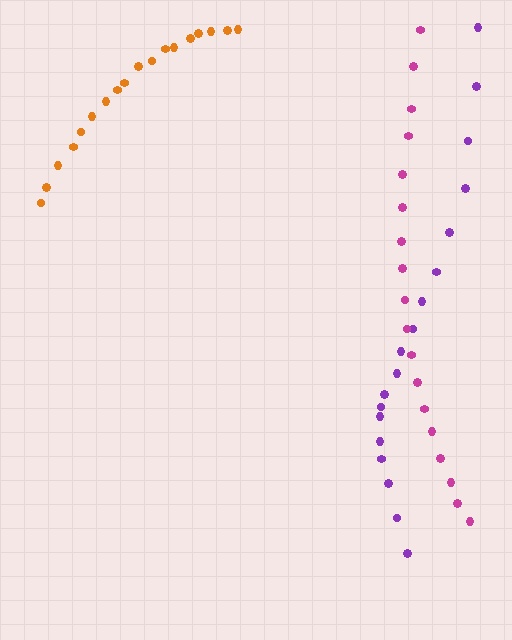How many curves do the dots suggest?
There are 3 distinct paths.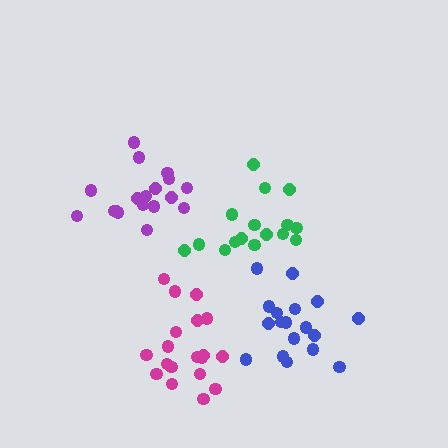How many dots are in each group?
Group 1: 16 dots, Group 2: 19 dots, Group 3: 18 dots, Group 4: 19 dots (72 total).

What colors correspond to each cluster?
The clusters are colored: green, purple, blue, magenta.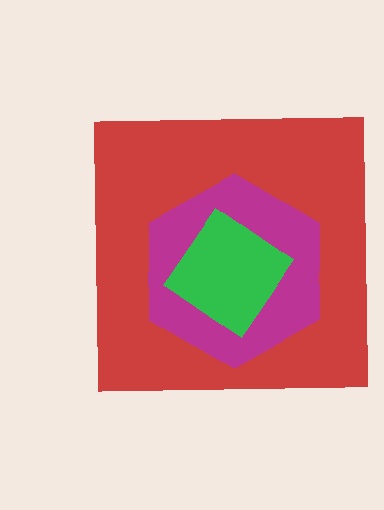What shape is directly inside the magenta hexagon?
The green diamond.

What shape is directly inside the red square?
The magenta hexagon.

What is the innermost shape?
The green diamond.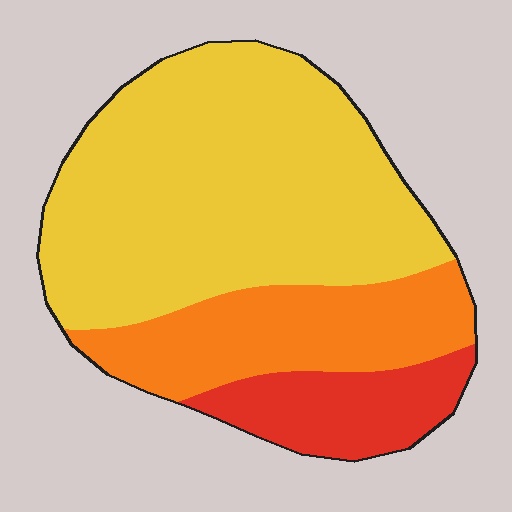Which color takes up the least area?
Red, at roughly 15%.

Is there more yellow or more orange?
Yellow.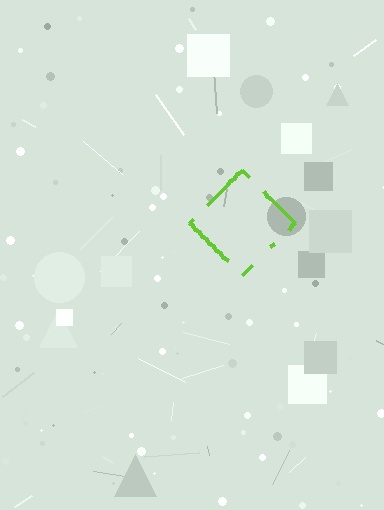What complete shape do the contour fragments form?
The contour fragments form a diamond.